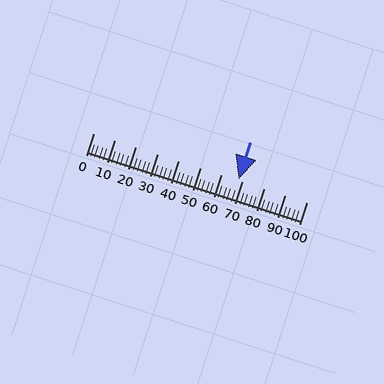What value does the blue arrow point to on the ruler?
The blue arrow points to approximately 68.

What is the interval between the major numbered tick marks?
The major tick marks are spaced 10 units apart.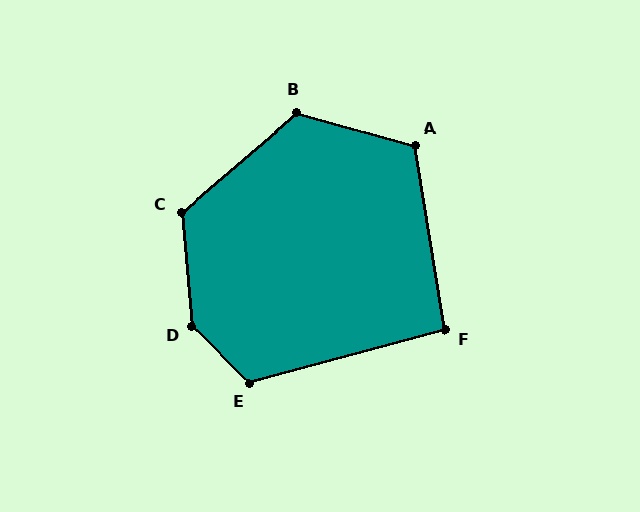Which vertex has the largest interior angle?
D, at approximately 141 degrees.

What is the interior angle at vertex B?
Approximately 124 degrees (obtuse).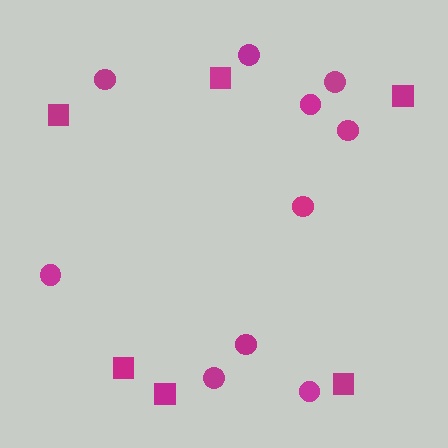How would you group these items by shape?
There are 2 groups: one group of circles (10) and one group of squares (6).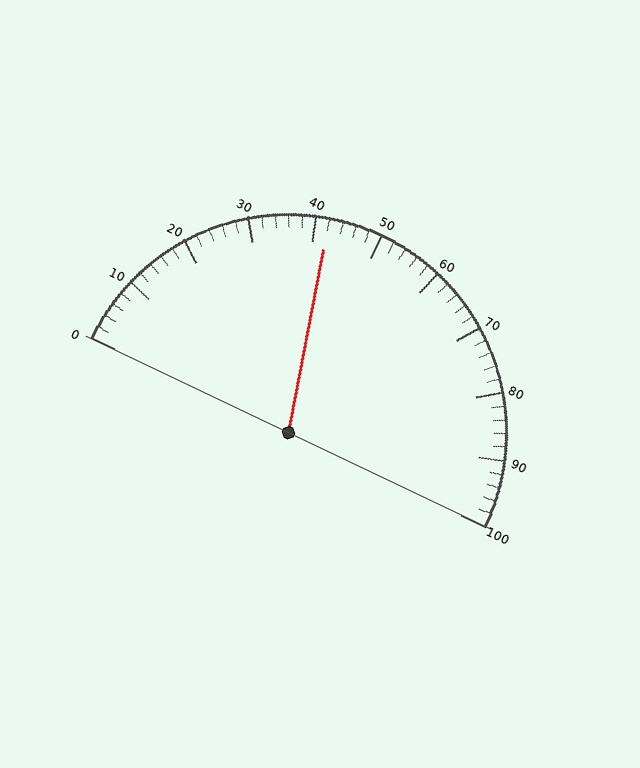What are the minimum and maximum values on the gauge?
The gauge ranges from 0 to 100.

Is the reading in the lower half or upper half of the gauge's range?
The reading is in the lower half of the range (0 to 100).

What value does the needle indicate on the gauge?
The needle indicates approximately 42.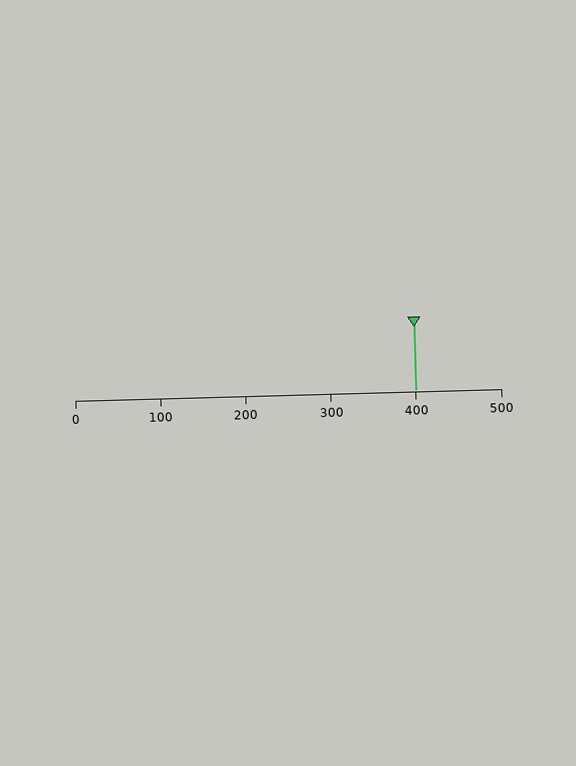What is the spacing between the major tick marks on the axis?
The major ticks are spaced 100 apart.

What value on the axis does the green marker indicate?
The marker indicates approximately 400.